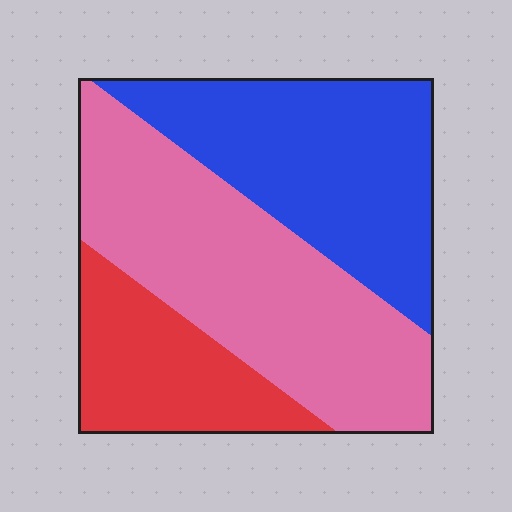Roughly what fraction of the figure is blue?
Blue covers 35% of the figure.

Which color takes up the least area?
Red, at roughly 20%.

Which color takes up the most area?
Pink, at roughly 45%.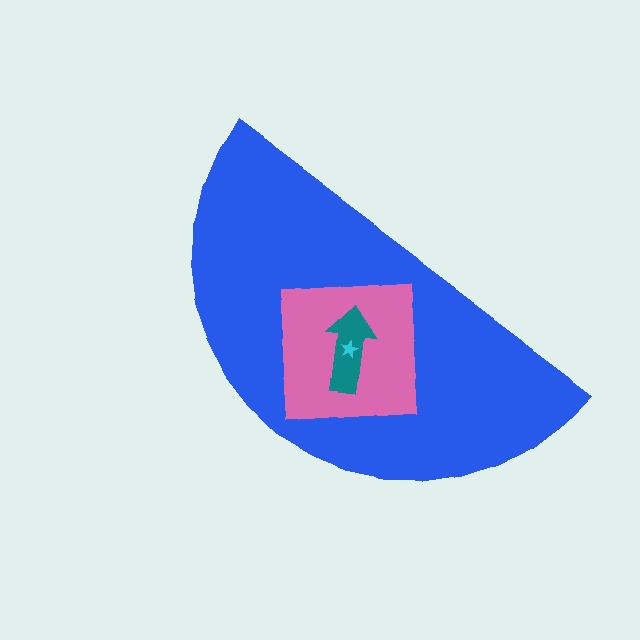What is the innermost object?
The cyan star.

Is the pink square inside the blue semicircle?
Yes.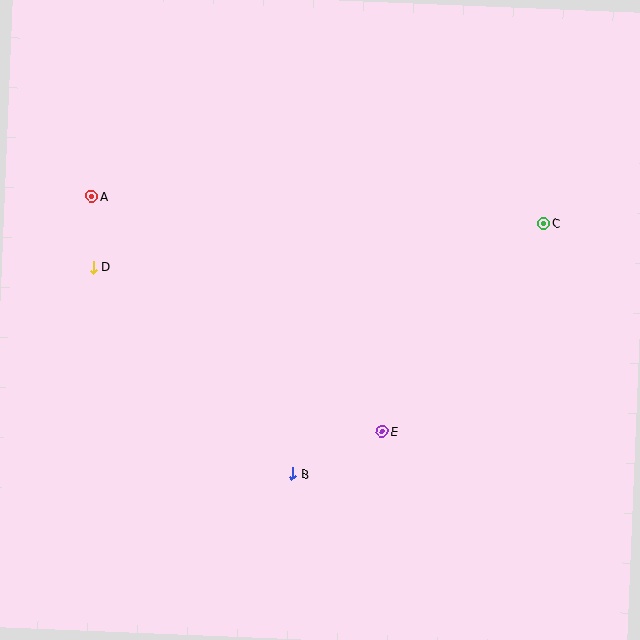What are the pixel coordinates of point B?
Point B is at (293, 474).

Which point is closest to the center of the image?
Point E at (382, 431) is closest to the center.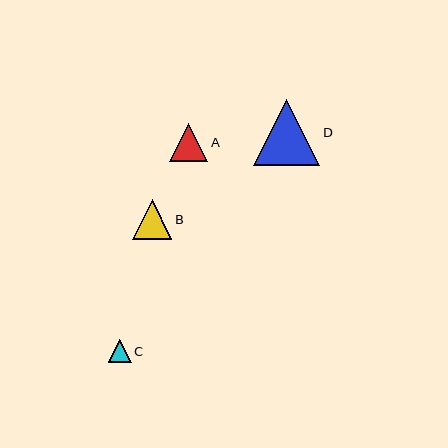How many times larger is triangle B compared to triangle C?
Triangle B is approximately 1.7 times the size of triangle C.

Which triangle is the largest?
Triangle D is the largest with a size of approximately 66 pixels.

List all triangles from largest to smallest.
From largest to smallest: D, B, A, C.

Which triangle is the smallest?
Triangle C is the smallest with a size of approximately 23 pixels.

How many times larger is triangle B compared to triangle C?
Triangle B is approximately 1.7 times the size of triangle C.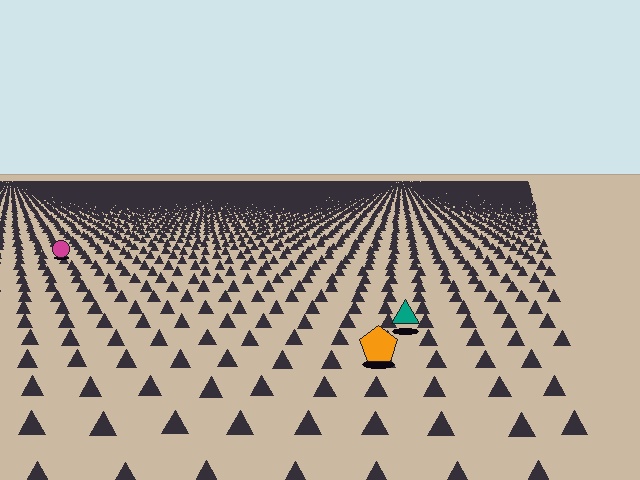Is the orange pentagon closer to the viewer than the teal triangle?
Yes. The orange pentagon is closer — you can tell from the texture gradient: the ground texture is coarser near it.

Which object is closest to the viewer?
The orange pentagon is closest. The texture marks near it are larger and more spread out.